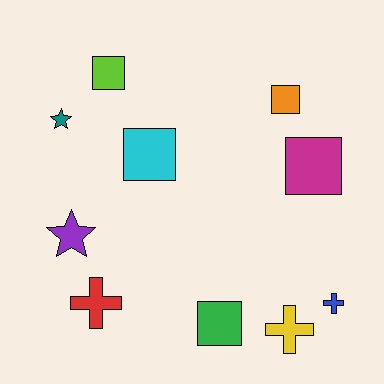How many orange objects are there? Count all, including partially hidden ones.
There is 1 orange object.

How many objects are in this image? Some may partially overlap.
There are 10 objects.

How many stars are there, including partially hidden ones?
There are 2 stars.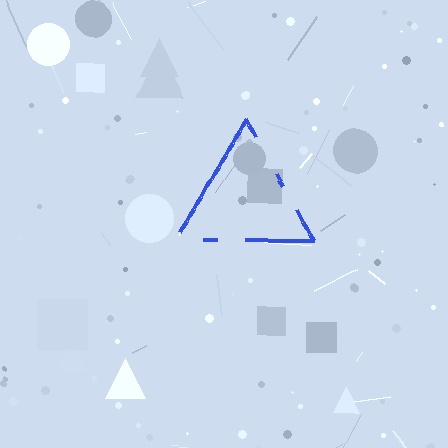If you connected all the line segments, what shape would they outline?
They would outline a triangle.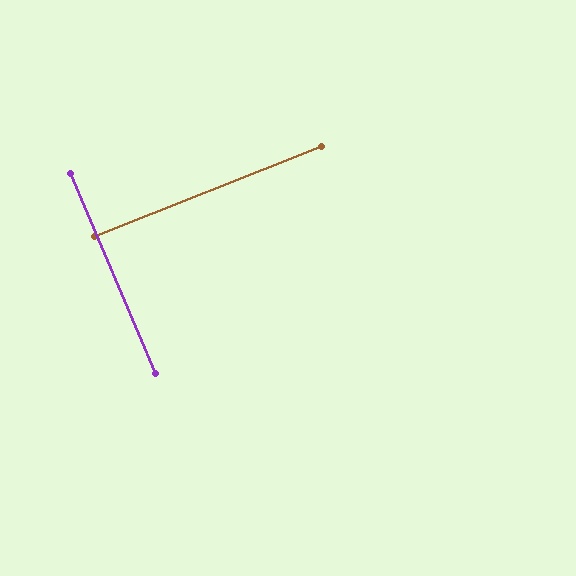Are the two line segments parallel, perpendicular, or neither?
Perpendicular — they meet at approximately 89°.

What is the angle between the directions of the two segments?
Approximately 89 degrees.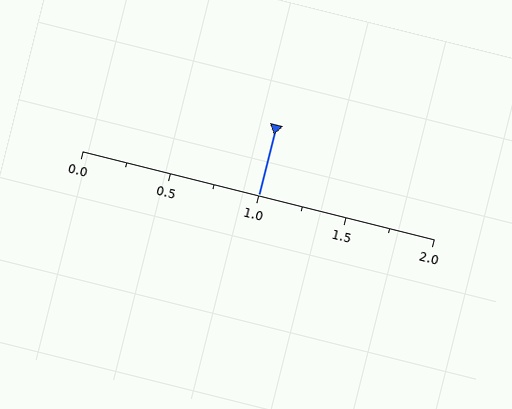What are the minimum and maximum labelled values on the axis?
The axis runs from 0.0 to 2.0.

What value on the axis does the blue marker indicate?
The marker indicates approximately 1.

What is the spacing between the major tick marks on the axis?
The major ticks are spaced 0.5 apart.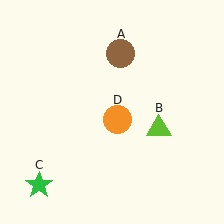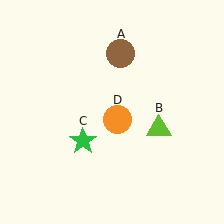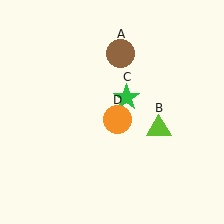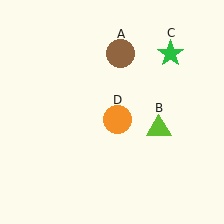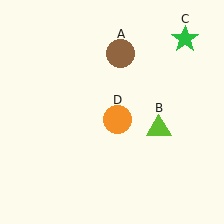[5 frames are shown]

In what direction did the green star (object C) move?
The green star (object C) moved up and to the right.